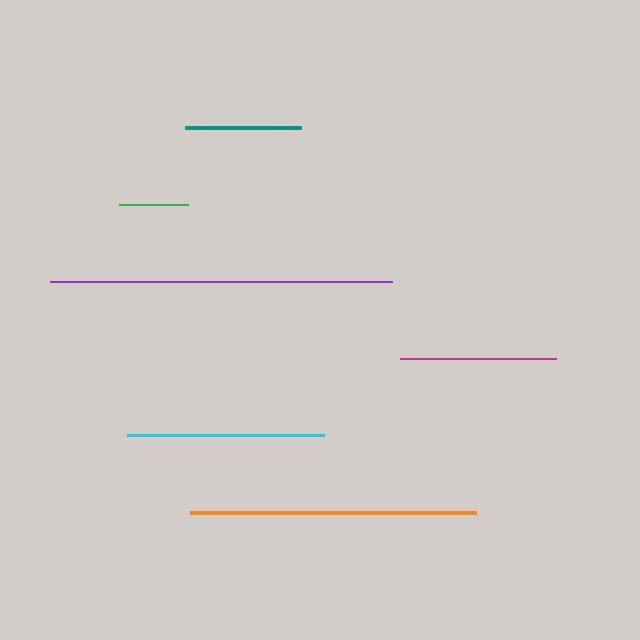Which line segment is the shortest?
The green line is the shortest at approximately 69 pixels.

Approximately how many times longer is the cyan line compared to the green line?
The cyan line is approximately 2.9 times the length of the green line.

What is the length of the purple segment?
The purple segment is approximately 342 pixels long.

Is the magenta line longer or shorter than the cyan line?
The cyan line is longer than the magenta line.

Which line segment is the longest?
The purple line is the longest at approximately 342 pixels.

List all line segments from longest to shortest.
From longest to shortest: purple, orange, cyan, magenta, teal, green.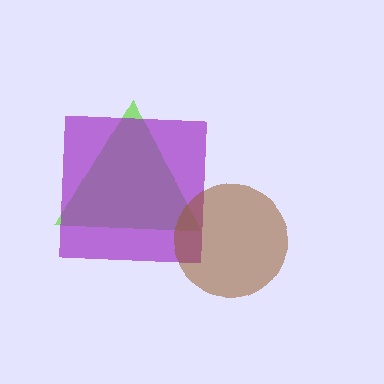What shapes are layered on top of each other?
The layered shapes are: a lime triangle, a purple square, a brown circle.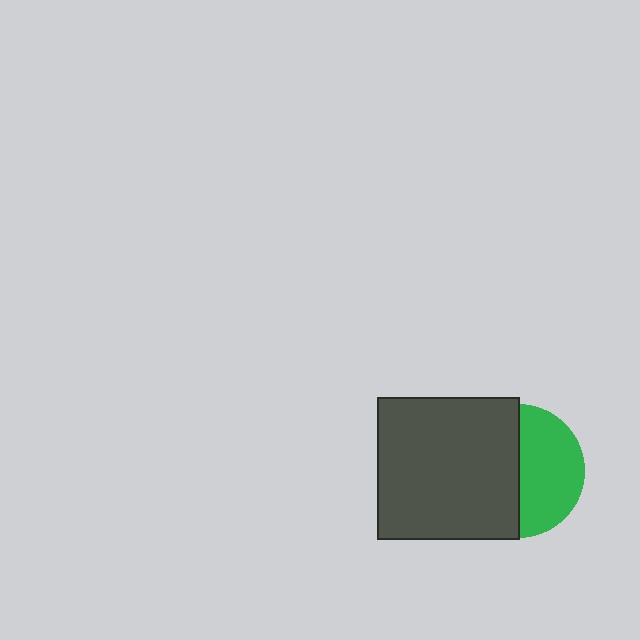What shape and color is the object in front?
The object in front is a dark gray square.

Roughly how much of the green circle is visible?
About half of it is visible (roughly 49%).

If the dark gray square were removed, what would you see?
You would see the complete green circle.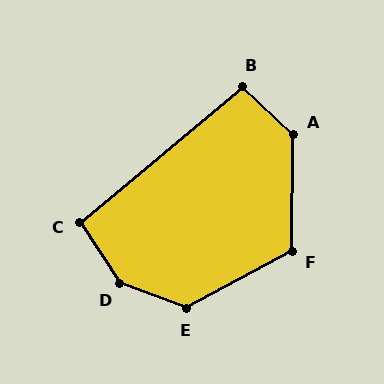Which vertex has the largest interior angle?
D, at approximately 144 degrees.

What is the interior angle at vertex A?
Approximately 132 degrees (obtuse).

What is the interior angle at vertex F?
Approximately 119 degrees (obtuse).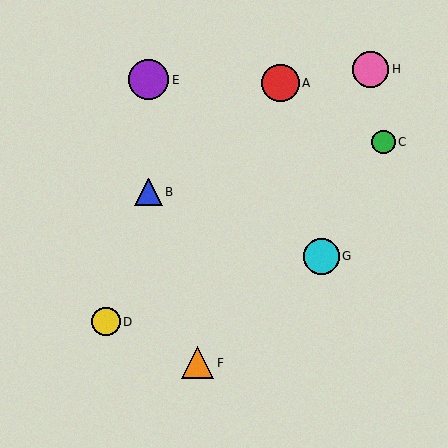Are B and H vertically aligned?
No, B is at x≈149 and H is at x≈371.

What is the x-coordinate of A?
Object A is at x≈281.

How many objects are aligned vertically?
2 objects (B, E) are aligned vertically.